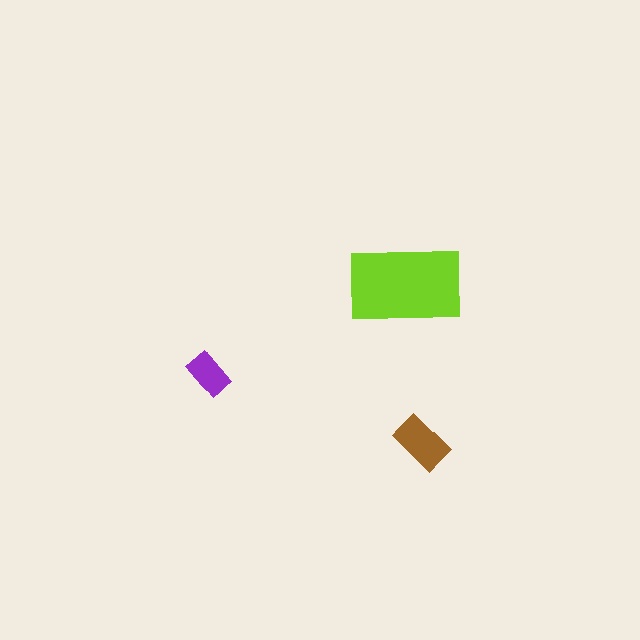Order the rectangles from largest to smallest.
the lime one, the brown one, the purple one.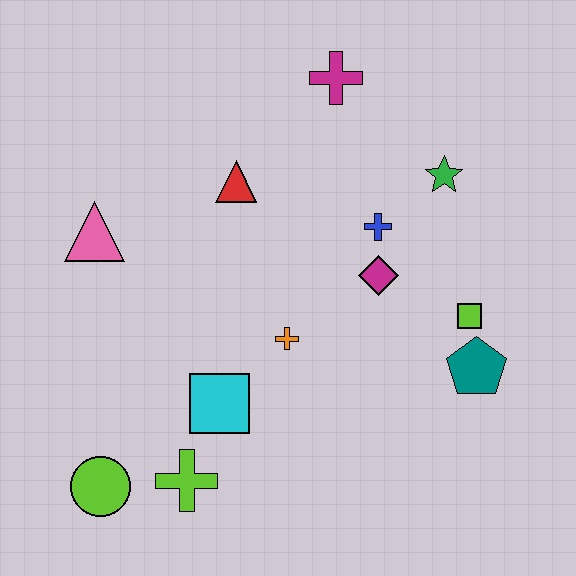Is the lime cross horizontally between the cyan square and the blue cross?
No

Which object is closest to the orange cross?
The cyan square is closest to the orange cross.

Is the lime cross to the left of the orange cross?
Yes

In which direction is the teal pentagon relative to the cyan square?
The teal pentagon is to the right of the cyan square.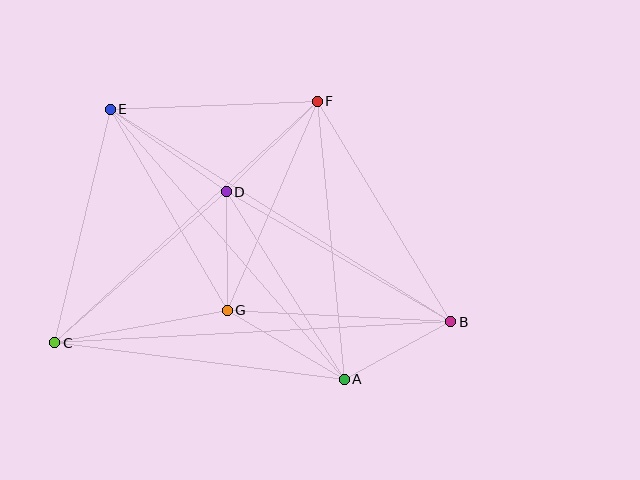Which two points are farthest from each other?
Points B and E are farthest from each other.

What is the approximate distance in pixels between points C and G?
The distance between C and G is approximately 175 pixels.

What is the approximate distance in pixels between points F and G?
The distance between F and G is approximately 227 pixels.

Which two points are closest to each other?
Points D and G are closest to each other.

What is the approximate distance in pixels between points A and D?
The distance between A and D is approximately 222 pixels.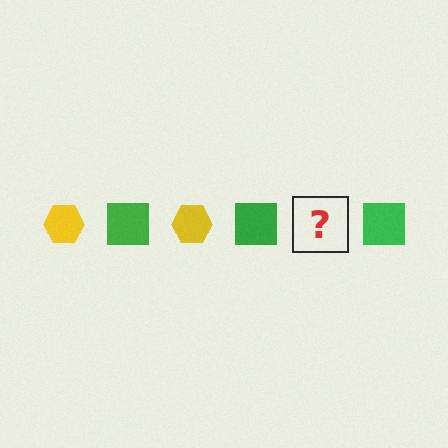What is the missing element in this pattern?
The missing element is a yellow hexagon.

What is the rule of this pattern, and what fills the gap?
The rule is that the pattern alternates between yellow hexagon and green square. The gap should be filled with a yellow hexagon.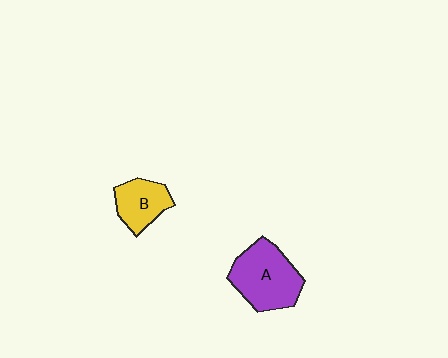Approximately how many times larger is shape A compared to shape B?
Approximately 1.6 times.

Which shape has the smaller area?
Shape B (yellow).